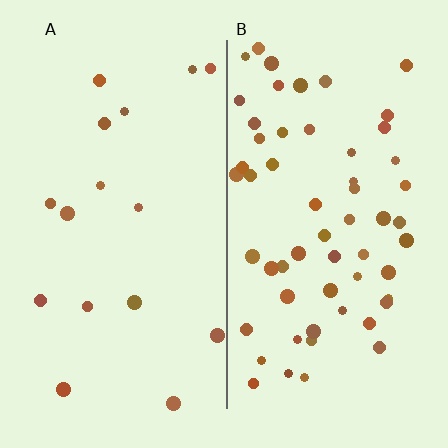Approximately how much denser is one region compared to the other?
Approximately 3.5× — region B over region A.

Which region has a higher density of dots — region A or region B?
B (the right).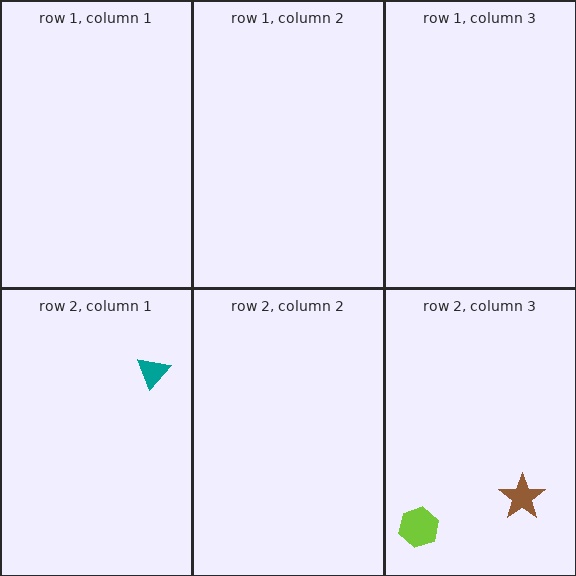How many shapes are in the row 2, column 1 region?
1.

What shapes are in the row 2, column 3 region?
The brown star, the lime hexagon.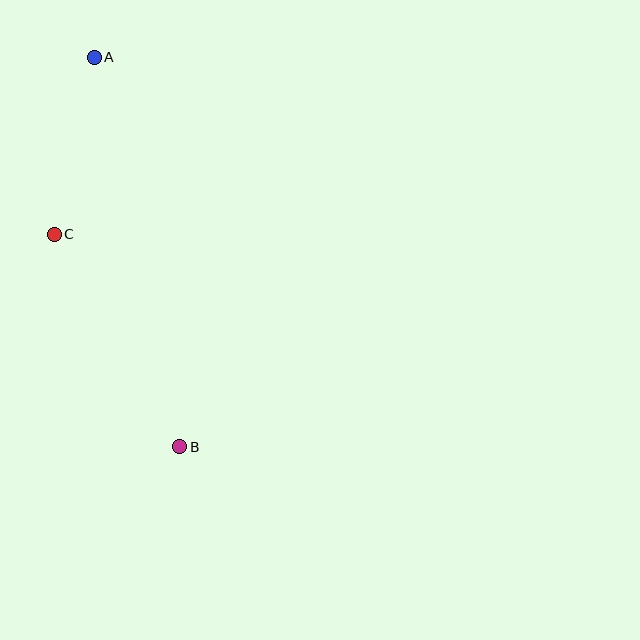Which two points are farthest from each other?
Points A and B are farthest from each other.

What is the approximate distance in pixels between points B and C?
The distance between B and C is approximately 247 pixels.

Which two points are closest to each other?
Points A and C are closest to each other.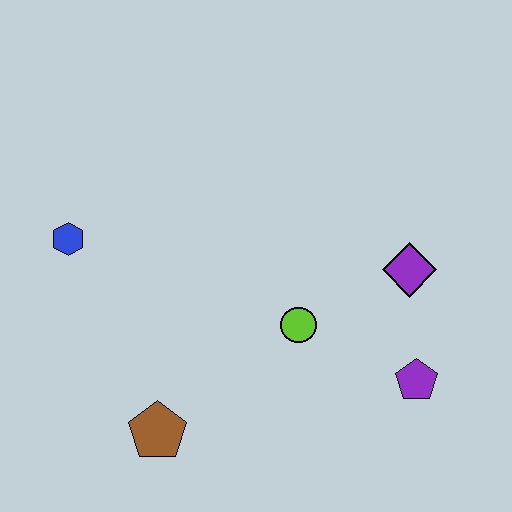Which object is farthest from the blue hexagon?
The purple pentagon is farthest from the blue hexagon.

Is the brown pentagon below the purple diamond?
Yes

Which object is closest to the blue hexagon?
The brown pentagon is closest to the blue hexagon.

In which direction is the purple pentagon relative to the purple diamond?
The purple pentagon is below the purple diamond.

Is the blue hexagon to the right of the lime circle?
No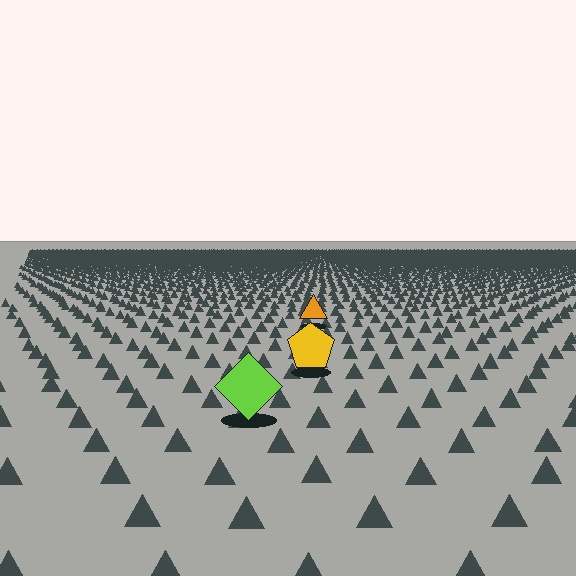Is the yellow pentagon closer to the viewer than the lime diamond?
No. The lime diamond is closer — you can tell from the texture gradient: the ground texture is coarser near it.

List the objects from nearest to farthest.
From nearest to farthest: the lime diamond, the yellow pentagon, the orange triangle.